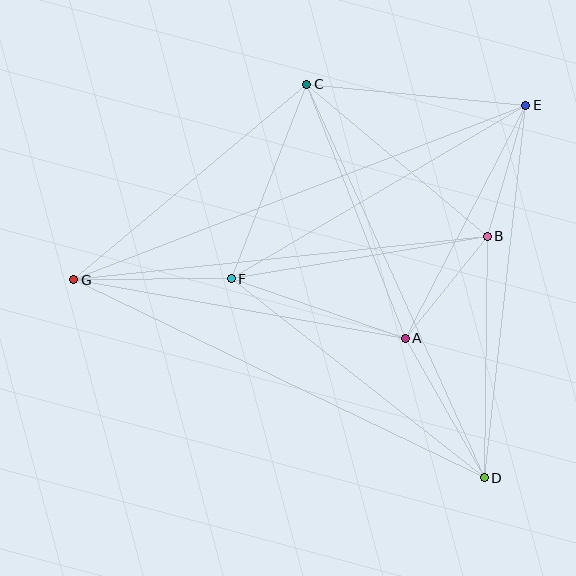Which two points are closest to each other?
Points A and B are closest to each other.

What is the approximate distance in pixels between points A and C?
The distance between A and C is approximately 272 pixels.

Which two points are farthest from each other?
Points E and G are farthest from each other.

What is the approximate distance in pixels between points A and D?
The distance between A and D is approximately 161 pixels.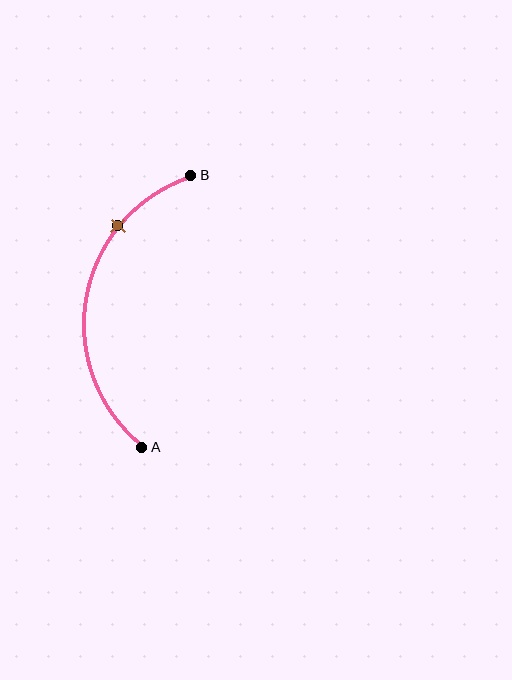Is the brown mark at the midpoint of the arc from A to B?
No. The brown mark lies on the arc but is closer to endpoint B. The arc midpoint would be at the point on the curve equidistant along the arc from both A and B.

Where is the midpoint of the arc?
The arc midpoint is the point on the curve farthest from the straight line joining A and B. It sits to the left of that line.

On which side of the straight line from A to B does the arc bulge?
The arc bulges to the left of the straight line connecting A and B.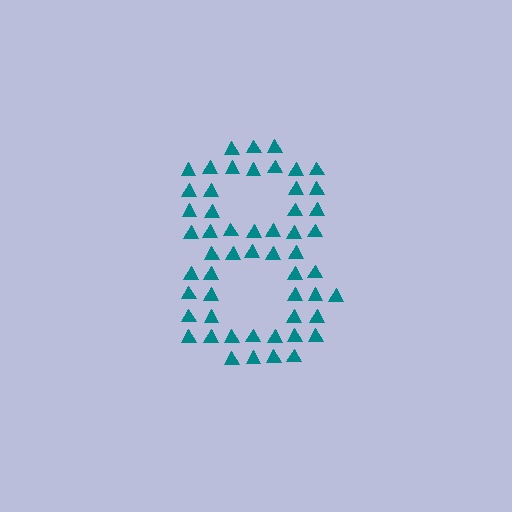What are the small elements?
The small elements are triangles.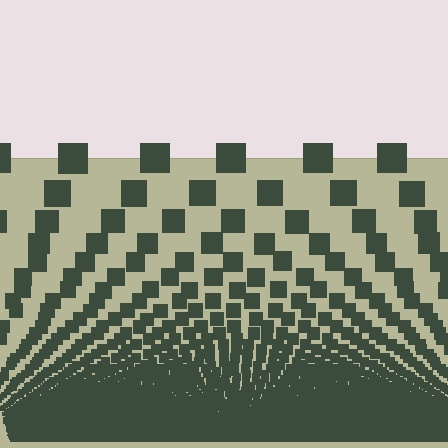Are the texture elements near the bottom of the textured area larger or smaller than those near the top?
Smaller. The gradient is inverted — elements near the bottom are smaller and denser.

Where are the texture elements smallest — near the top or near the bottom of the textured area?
Near the bottom.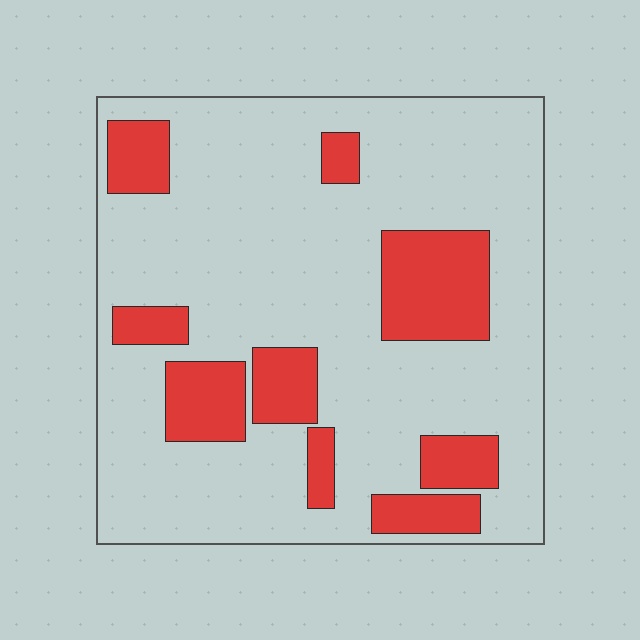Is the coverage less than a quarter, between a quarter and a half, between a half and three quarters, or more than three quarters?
Less than a quarter.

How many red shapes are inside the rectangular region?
9.